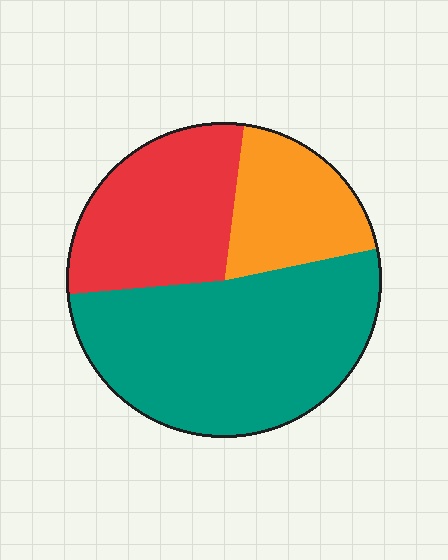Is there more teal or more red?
Teal.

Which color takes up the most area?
Teal, at roughly 50%.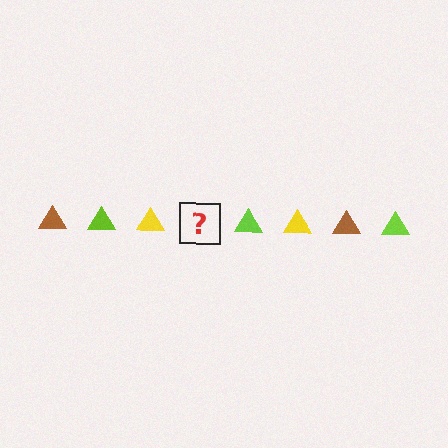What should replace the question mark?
The question mark should be replaced with a brown triangle.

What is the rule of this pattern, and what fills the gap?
The rule is that the pattern cycles through brown, lime, yellow triangles. The gap should be filled with a brown triangle.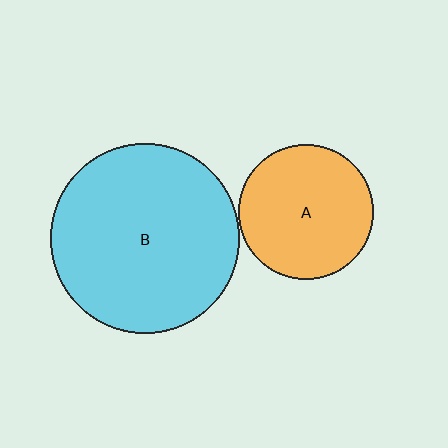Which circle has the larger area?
Circle B (cyan).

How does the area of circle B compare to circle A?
Approximately 2.0 times.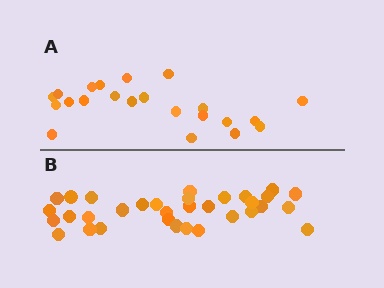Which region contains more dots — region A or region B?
Region B (the bottom region) has more dots.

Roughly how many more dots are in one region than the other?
Region B has roughly 12 or so more dots than region A.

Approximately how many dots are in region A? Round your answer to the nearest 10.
About 20 dots. (The exact count is 22, which rounds to 20.)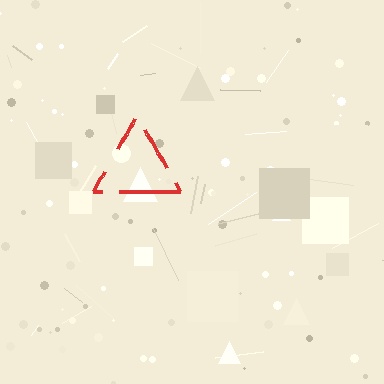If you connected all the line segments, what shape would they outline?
They would outline a triangle.